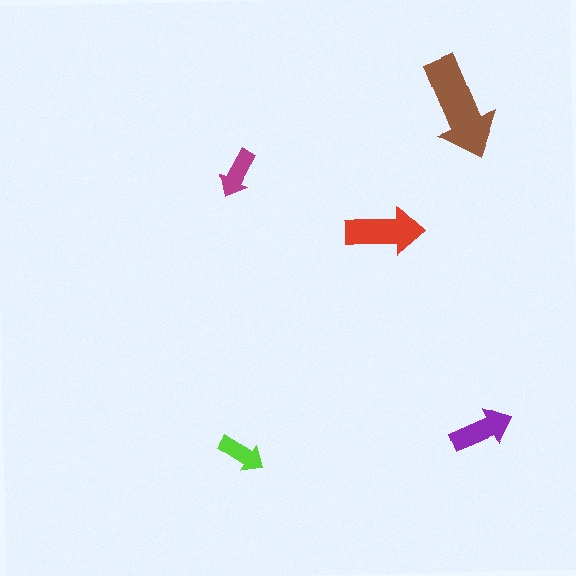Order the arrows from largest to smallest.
the brown one, the red one, the purple one, the magenta one, the lime one.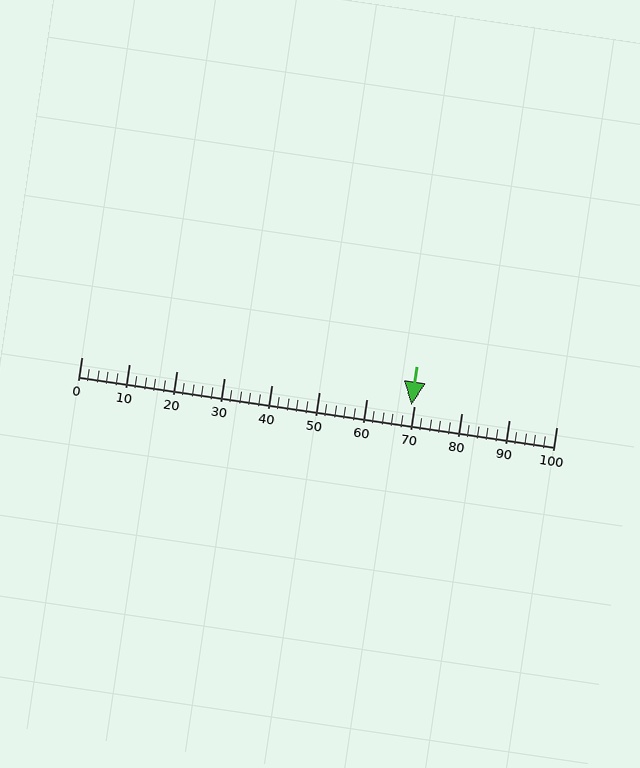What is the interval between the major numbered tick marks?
The major tick marks are spaced 10 units apart.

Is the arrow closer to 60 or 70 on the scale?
The arrow is closer to 70.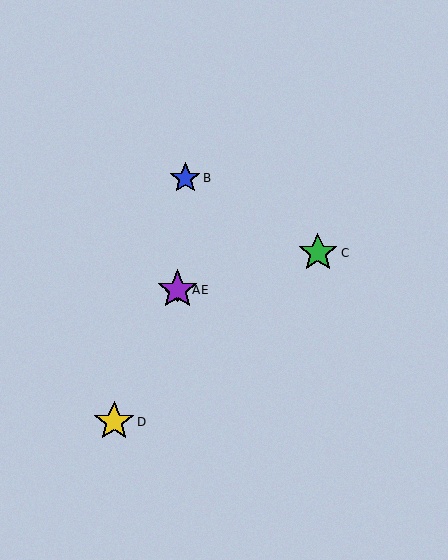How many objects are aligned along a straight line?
3 objects (A, D, E) are aligned along a straight line.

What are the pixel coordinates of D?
Object D is at (114, 422).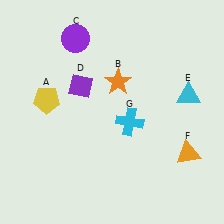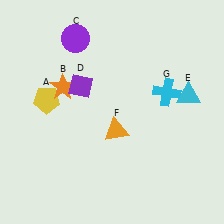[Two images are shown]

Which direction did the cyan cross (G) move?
The cyan cross (G) moved right.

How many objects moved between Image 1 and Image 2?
3 objects moved between the two images.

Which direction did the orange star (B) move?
The orange star (B) moved left.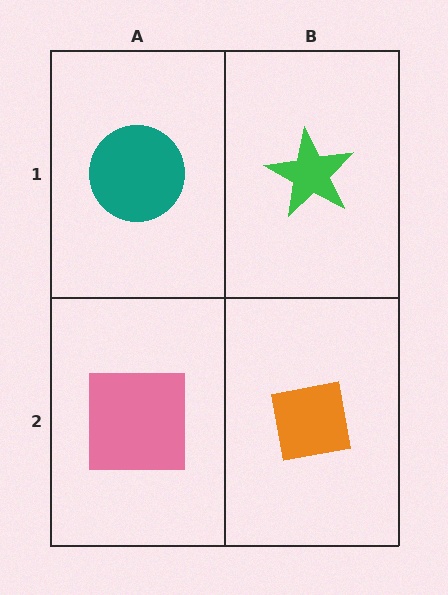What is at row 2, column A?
A pink square.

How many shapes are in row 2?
2 shapes.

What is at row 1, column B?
A green star.